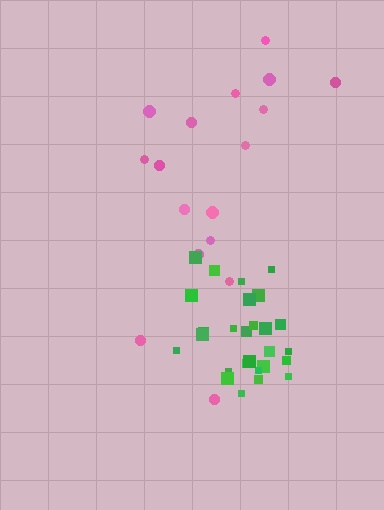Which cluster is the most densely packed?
Green.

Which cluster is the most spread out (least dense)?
Pink.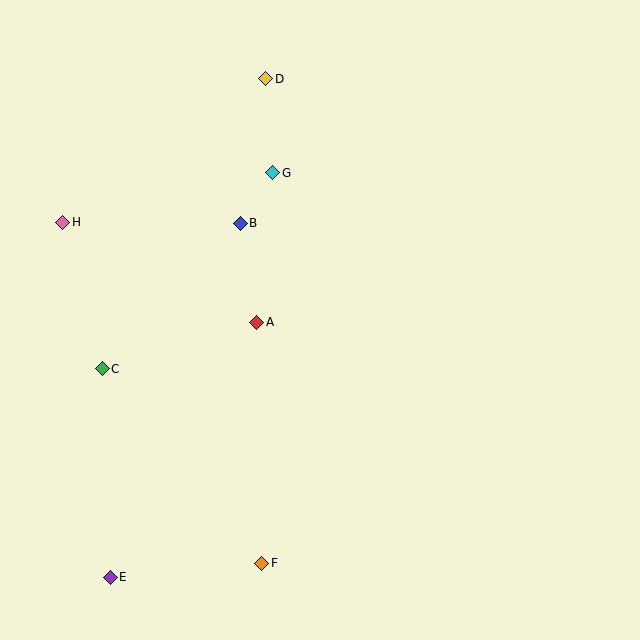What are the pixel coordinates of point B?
Point B is at (240, 223).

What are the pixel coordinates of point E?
Point E is at (110, 577).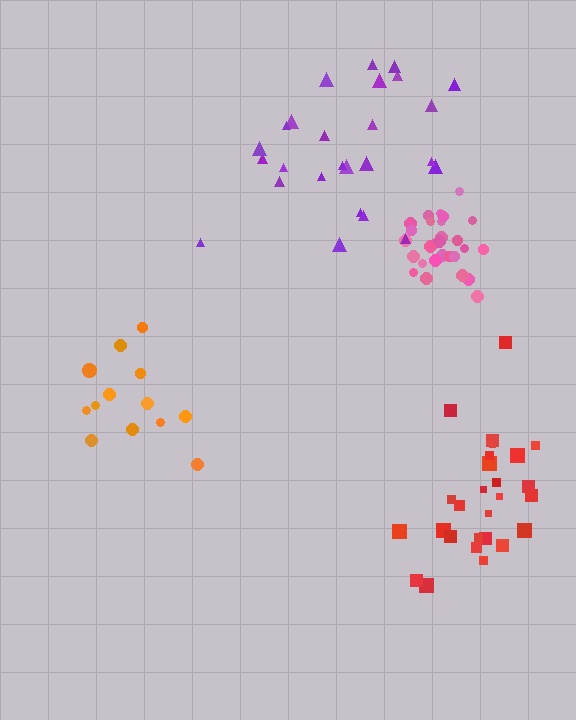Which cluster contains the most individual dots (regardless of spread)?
Pink (28).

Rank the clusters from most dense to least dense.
pink, red, purple, orange.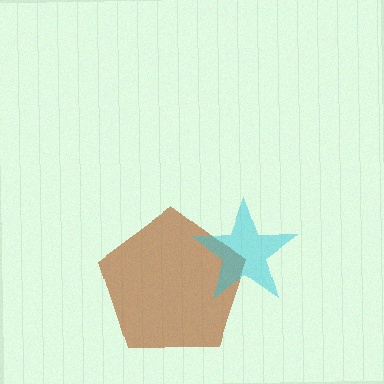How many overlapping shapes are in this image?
There are 2 overlapping shapes in the image.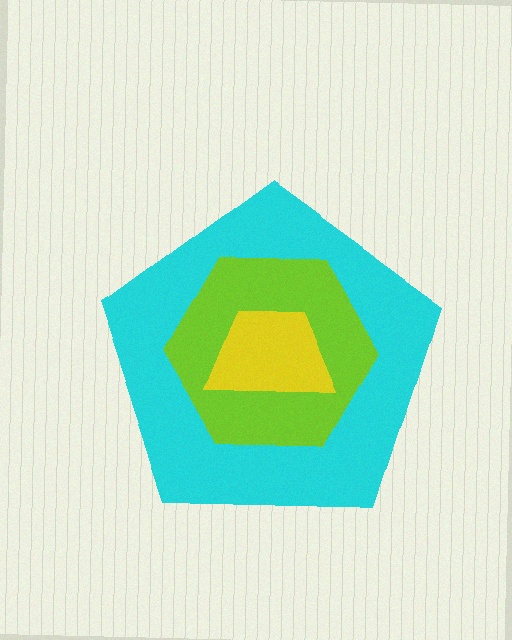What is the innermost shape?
The yellow trapezoid.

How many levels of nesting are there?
3.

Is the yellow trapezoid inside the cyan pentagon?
Yes.